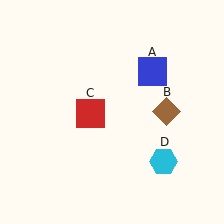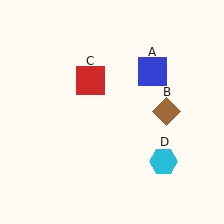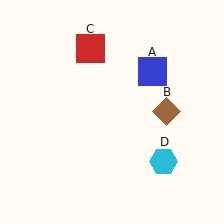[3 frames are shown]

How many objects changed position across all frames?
1 object changed position: red square (object C).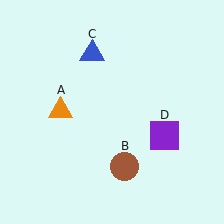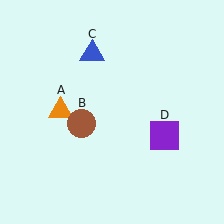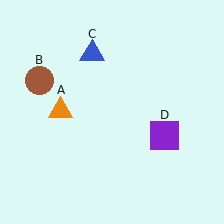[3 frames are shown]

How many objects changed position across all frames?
1 object changed position: brown circle (object B).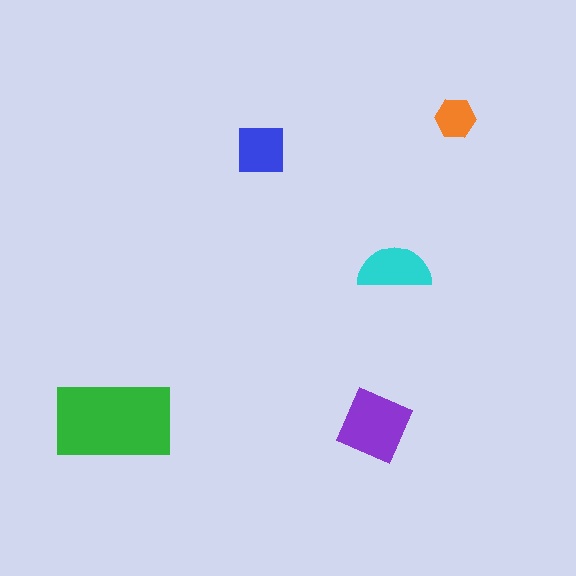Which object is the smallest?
The orange hexagon.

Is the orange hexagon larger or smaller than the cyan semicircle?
Smaller.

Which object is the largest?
The green rectangle.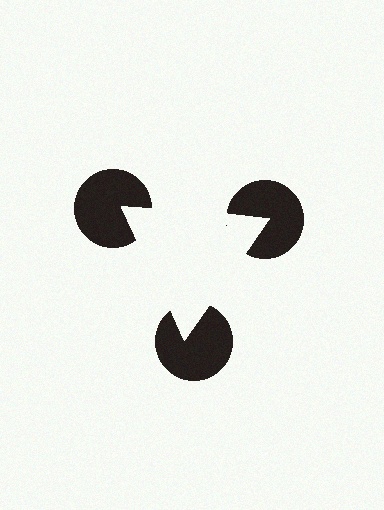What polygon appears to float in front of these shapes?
An illusory triangle — its edges are inferred from the aligned wedge cuts in the pac-man discs, not physically drawn.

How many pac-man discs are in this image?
There are 3 — one at each vertex of the illusory triangle.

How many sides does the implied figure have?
3 sides.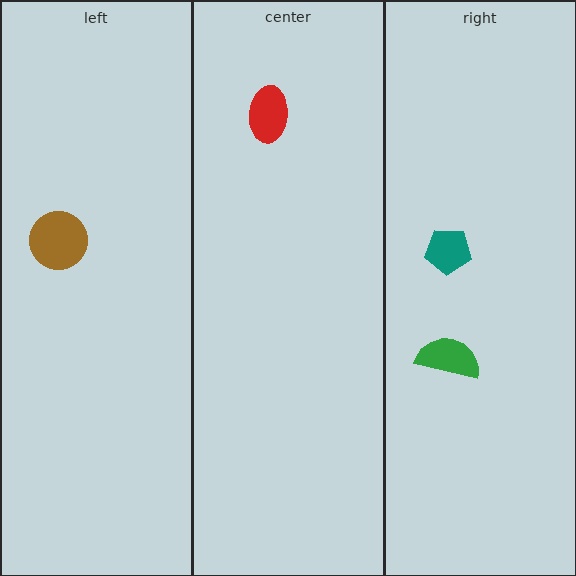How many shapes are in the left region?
1.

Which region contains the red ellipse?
The center region.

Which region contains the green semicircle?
The right region.